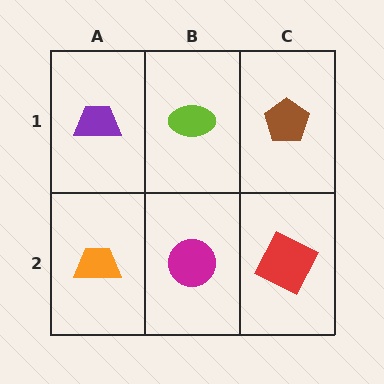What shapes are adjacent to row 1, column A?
An orange trapezoid (row 2, column A), a lime ellipse (row 1, column B).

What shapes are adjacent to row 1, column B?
A magenta circle (row 2, column B), a purple trapezoid (row 1, column A), a brown pentagon (row 1, column C).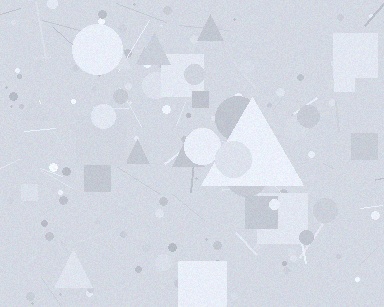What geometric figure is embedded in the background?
A triangle is embedded in the background.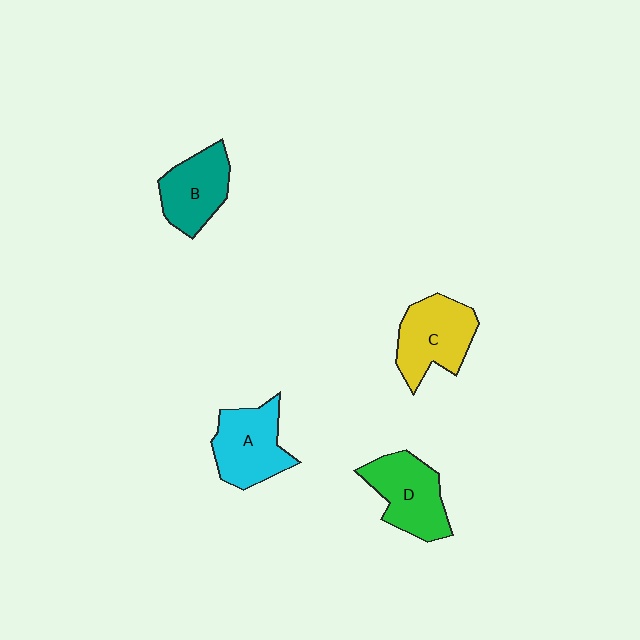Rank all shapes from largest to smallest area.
From largest to smallest: C (yellow), D (green), A (cyan), B (teal).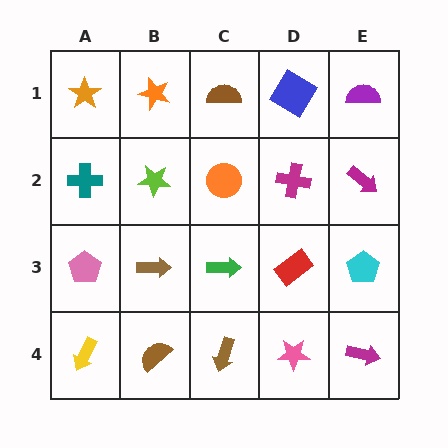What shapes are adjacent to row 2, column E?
A purple semicircle (row 1, column E), a cyan pentagon (row 3, column E), a magenta cross (row 2, column D).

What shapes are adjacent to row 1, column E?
A magenta arrow (row 2, column E), a blue diamond (row 1, column D).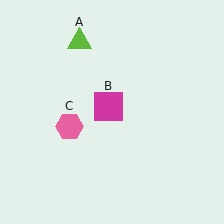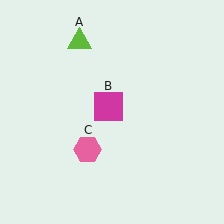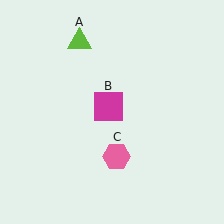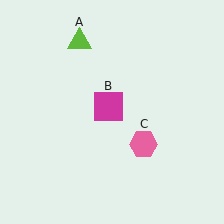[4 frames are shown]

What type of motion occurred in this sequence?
The pink hexagon (object C) rotated counterclockwise around the center of the scene.